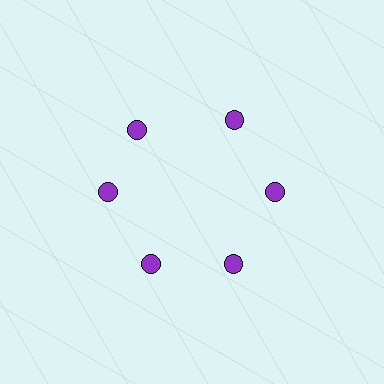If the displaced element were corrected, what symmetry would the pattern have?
It would have 6-fold rotational symmetry — the pattern would map onto itself every 60 degrees.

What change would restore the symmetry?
The symmetry would be restored by rotating it back into even spacing with its neighbors so that all 6 circles sit at equal angles and equal distance from the center.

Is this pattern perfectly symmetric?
No. The 6 purple circles are arranged in a ring, but one element near the 11 o'clock position is rotated out of alignment along the ring, breaking the 6-fold rotational symmetry.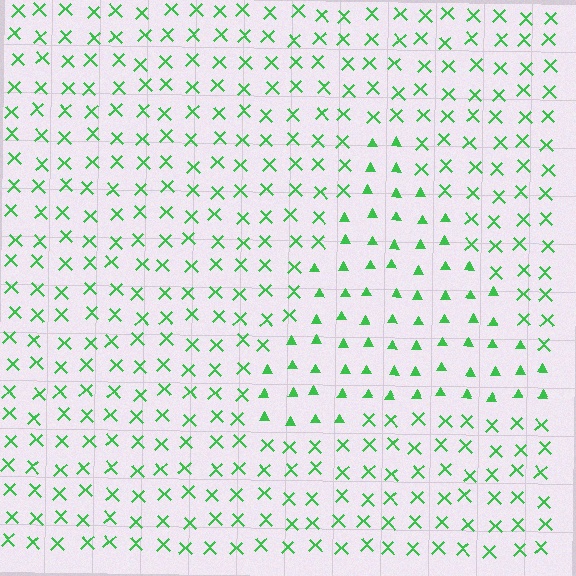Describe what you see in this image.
The image is filled with small green elements arranged in a uniform grid. A triangle-shaped region contains triangles, while the surrounding area contains X marks. The boundary is defined purely by the change in element shape.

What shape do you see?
I see a triangle.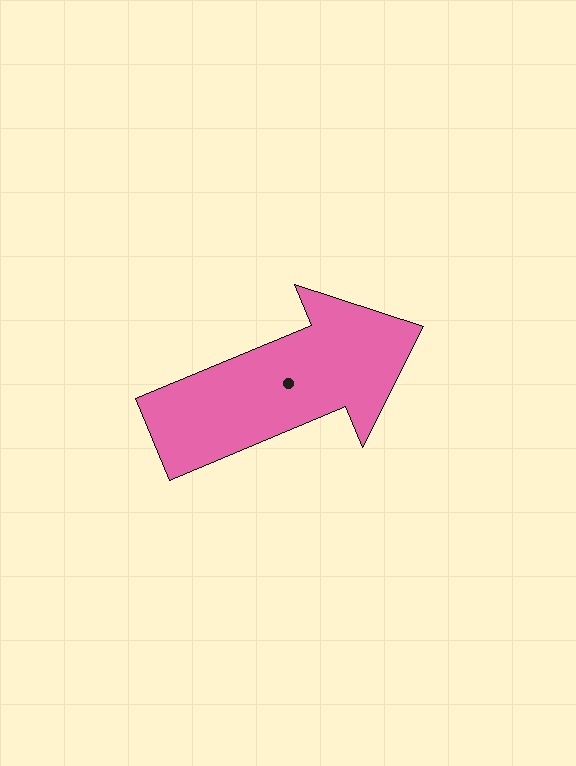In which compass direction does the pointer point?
Northeast.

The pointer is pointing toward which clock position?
Roughly 2 o'clock.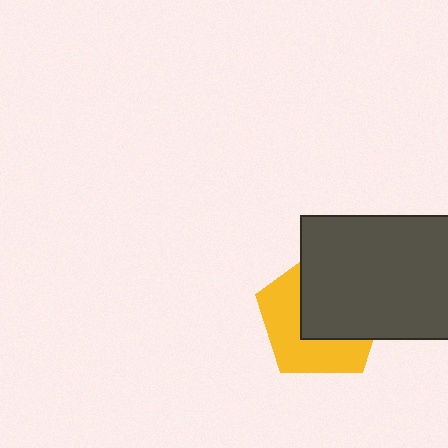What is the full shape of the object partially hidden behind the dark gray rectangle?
The partially hidden object is a yellow pentagon.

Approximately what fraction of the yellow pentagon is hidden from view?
Roughly 52% of the yellow pentagon is hidden behind the dark gray rectangle.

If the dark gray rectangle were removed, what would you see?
You would see the complete yellow pentagon.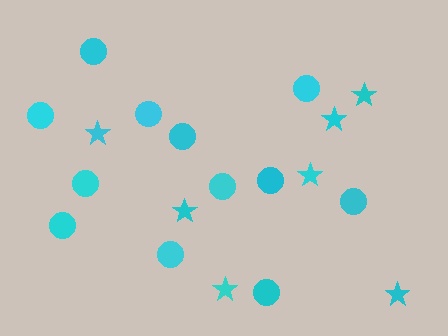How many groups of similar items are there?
There are 2 groups: one group of circles (12) and one group of stars (7).